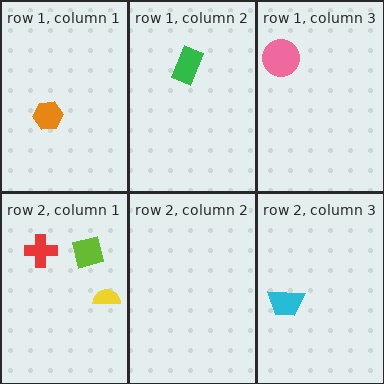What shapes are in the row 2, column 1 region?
The red cross, the lime square, the yellow semicircle.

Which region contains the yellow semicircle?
The row 2, column 1 region.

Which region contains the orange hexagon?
The row 1, column 1 region.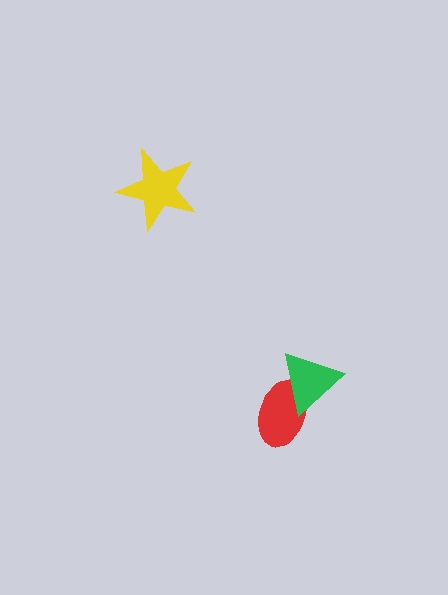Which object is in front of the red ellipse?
The green triangle is in front of the red ellipse.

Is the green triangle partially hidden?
No, no other shape covers it.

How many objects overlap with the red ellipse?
1 object overlaps with the red ellipse.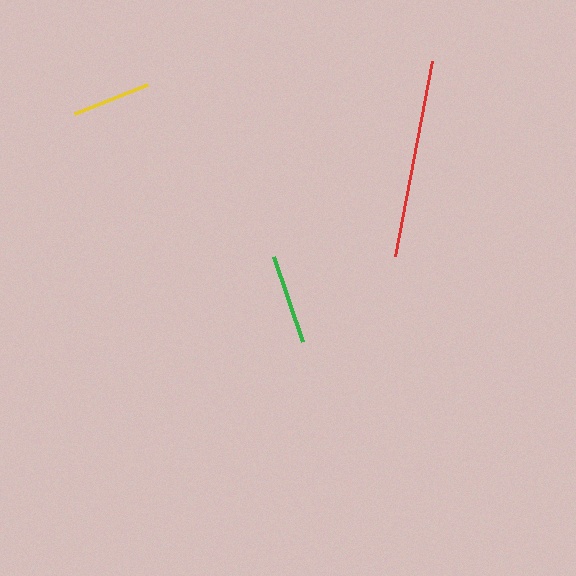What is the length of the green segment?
The green segment is approximately 90 pixels long.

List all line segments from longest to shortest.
From longest to shortest: red, green, yellow.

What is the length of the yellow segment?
The yellow segment is approximately 79 pixels long.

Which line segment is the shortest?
The yellow line is the shortest at approximately 79 pixels.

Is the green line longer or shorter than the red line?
The red line is longer than the green line.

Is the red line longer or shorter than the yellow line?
The red line is longer than the yellow line.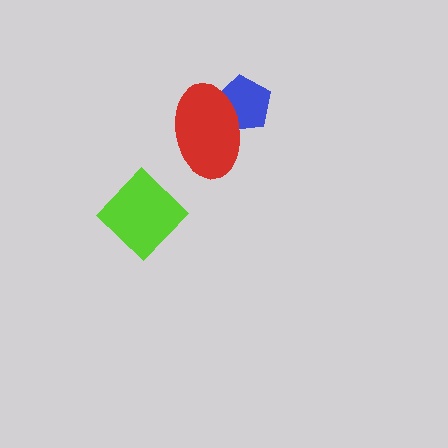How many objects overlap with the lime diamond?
0 objects overlap with the lime diamond.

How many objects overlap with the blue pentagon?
1 object overlaps with the blue pentagon.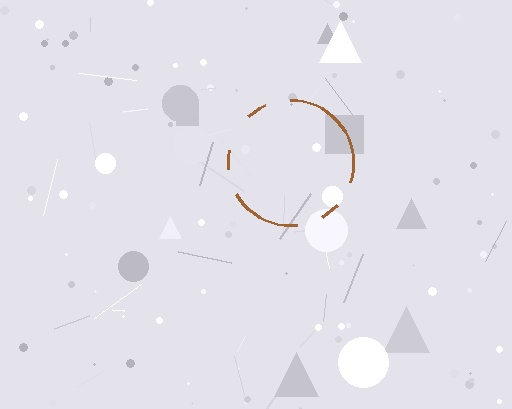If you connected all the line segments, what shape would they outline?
They would outline a circle.